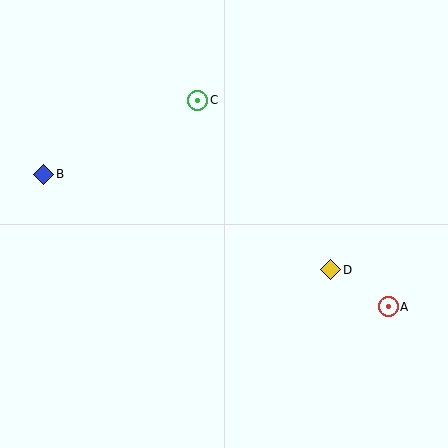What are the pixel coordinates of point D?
Point D is at (331, 270).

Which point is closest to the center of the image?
Point D at (331, 270) is closest to the center.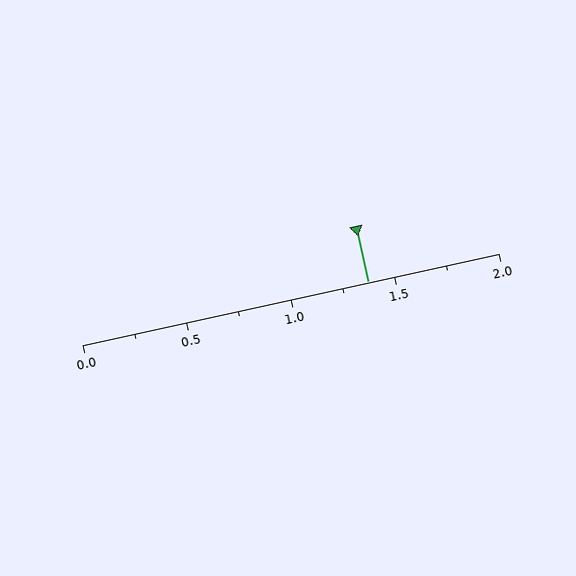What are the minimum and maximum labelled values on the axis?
The axis runs from 0.0 to 2.0.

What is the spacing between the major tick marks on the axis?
The major ticks are spaced 0.5 apart.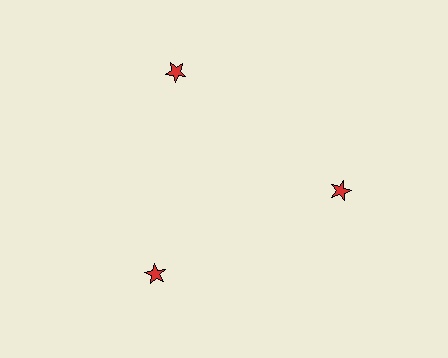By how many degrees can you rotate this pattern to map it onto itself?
The pattern maps onto itself every 120 degrees of rotation.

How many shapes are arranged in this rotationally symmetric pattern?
There are 3 shapes, arranged in 3 groups of 1.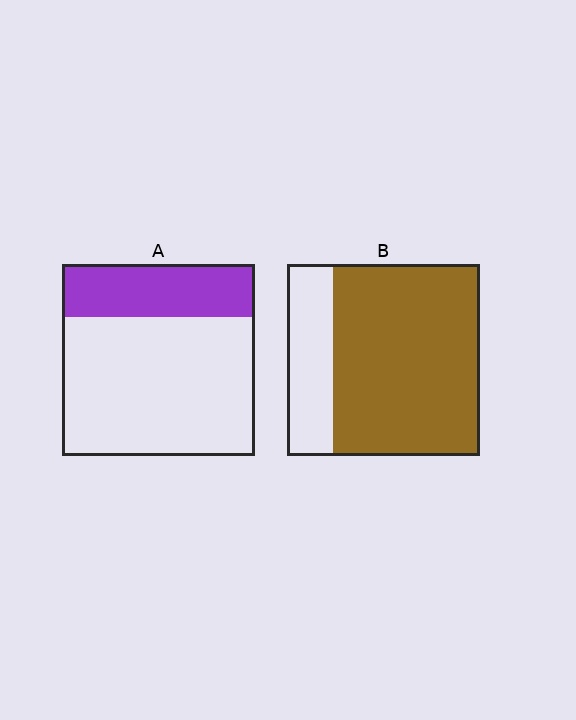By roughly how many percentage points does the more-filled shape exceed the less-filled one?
By roughly 50 percentage points (B over A).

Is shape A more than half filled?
No.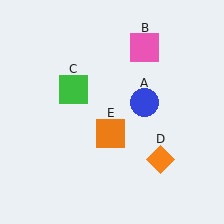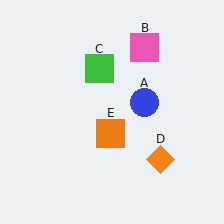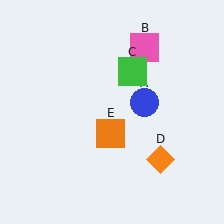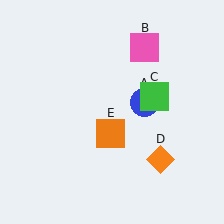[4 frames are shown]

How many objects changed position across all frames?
1 object changed position: green square (object C).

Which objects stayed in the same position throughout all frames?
Blue circle (object A) and pink square (object B) and orange diamond (object D) and orange square (object E) remained stationary.